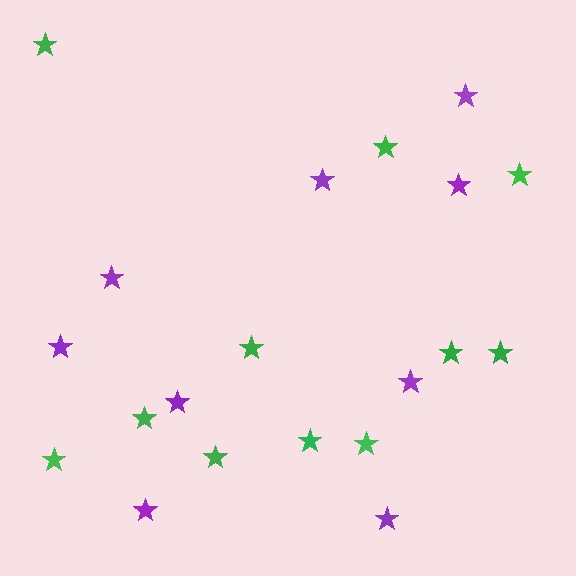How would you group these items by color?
There are 2 groups: one group of green stars (11) and one group of purple stars (9).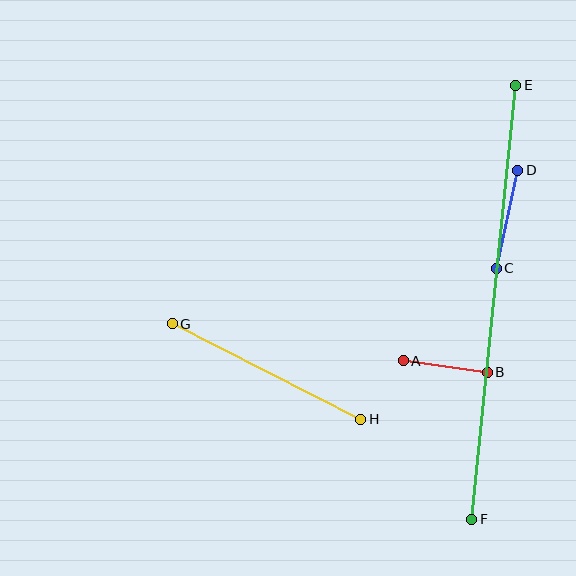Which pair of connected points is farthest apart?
Points E and F are farthest apart.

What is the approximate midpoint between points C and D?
The midpoint is at approximately (507, 219) pixels.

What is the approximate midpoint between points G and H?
The midpoint is at approximately (266, 372) pixels.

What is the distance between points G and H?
The distance is approximately 211 pixels.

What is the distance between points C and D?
The distance is approximately 100 pixels.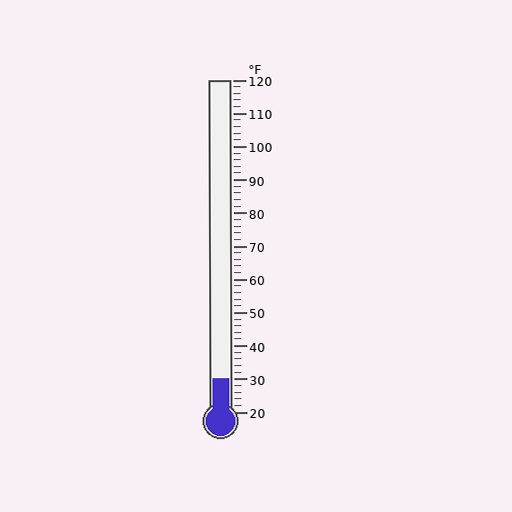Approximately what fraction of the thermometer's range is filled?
The thermometer is filled to approximately 10% of its range.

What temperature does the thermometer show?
The thermometer shows approximately 30°F.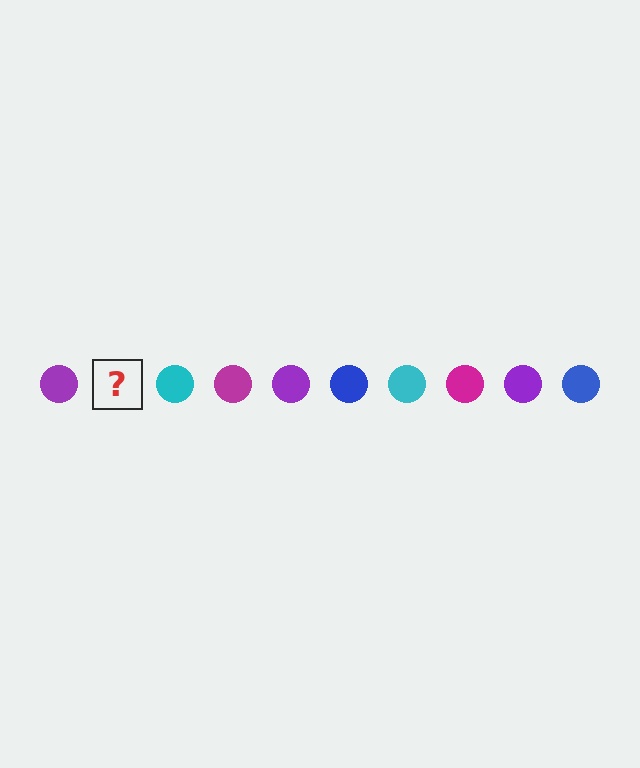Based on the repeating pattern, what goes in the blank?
The blank should be a blue circle.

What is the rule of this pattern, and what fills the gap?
The rule is that the pattern cycles through purple, blue, cyan, magenta circles. The gap should be filled with a blue circle.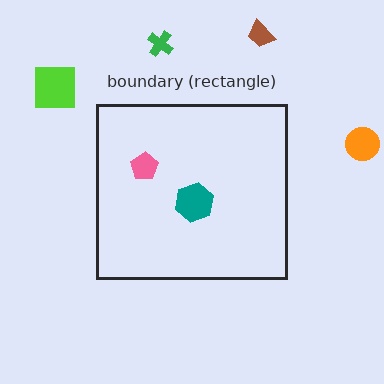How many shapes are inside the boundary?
3 inside, 4 outside.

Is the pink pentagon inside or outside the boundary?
Inside.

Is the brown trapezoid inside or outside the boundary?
Outside.